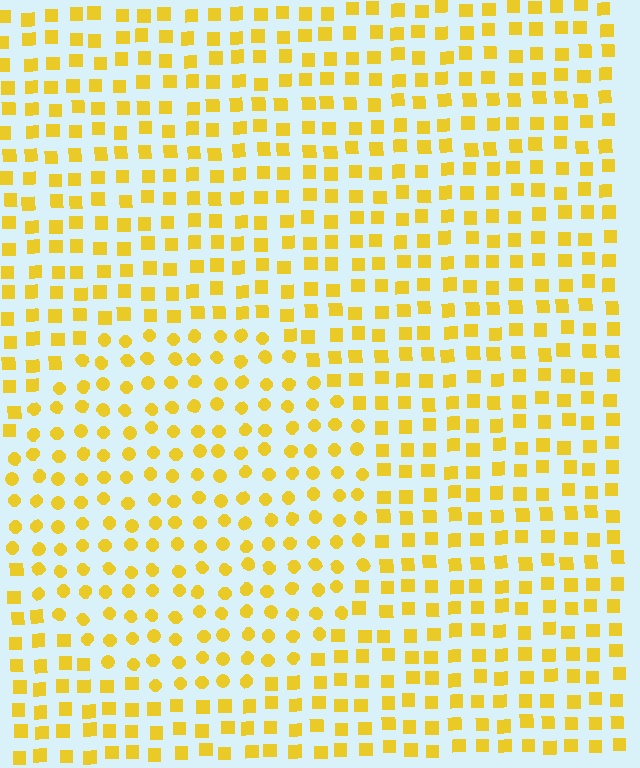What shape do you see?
I see a circle.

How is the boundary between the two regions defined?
The boundary is defined by a change in element shape: circles inside vs. squares outside. All elements share the same color and spacing.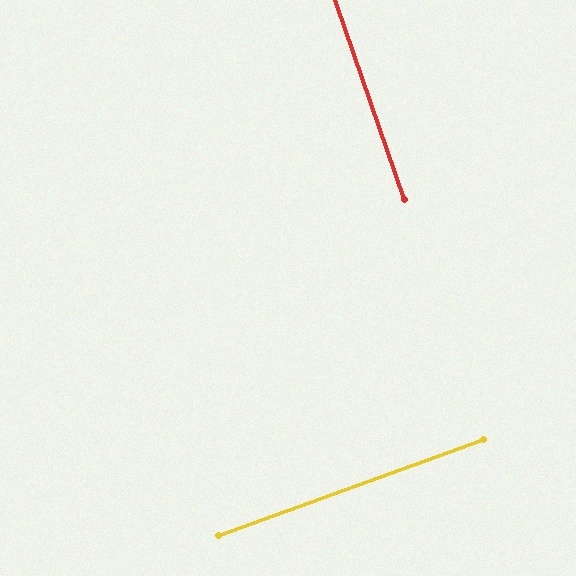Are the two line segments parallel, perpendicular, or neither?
Perpendicular — they meet at approximately 89°.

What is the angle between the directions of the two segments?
Approximately 89 degrees.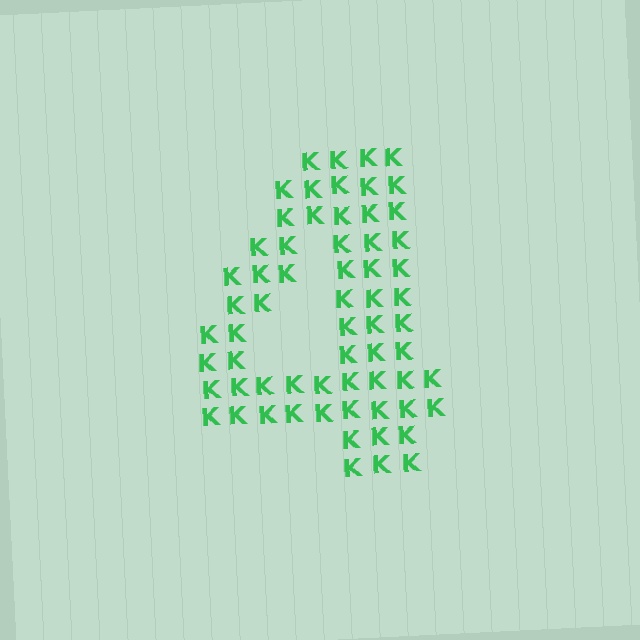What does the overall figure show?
The overall figure shows the digit 4.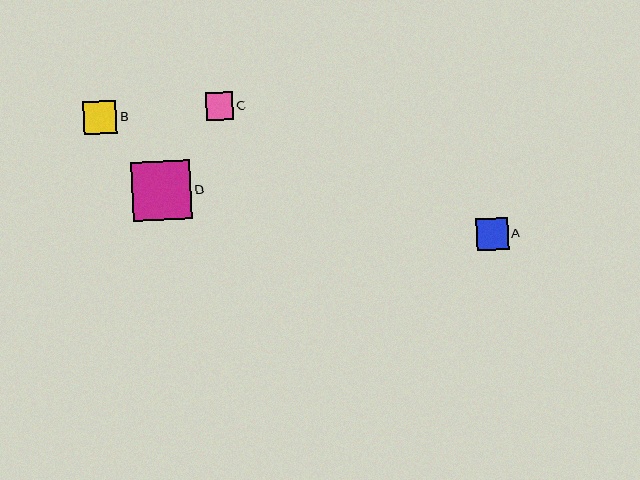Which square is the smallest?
Square C is the smallest with a size of approximately 28 pixels.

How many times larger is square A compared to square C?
Square A is approximately 1.2 times the size of square C.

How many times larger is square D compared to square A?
Square D is approximately 1.9 times the size of square A.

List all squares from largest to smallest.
From largest to smallest: D, B, A, C.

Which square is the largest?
Square D is the largest with a size of approximately 59 pixels.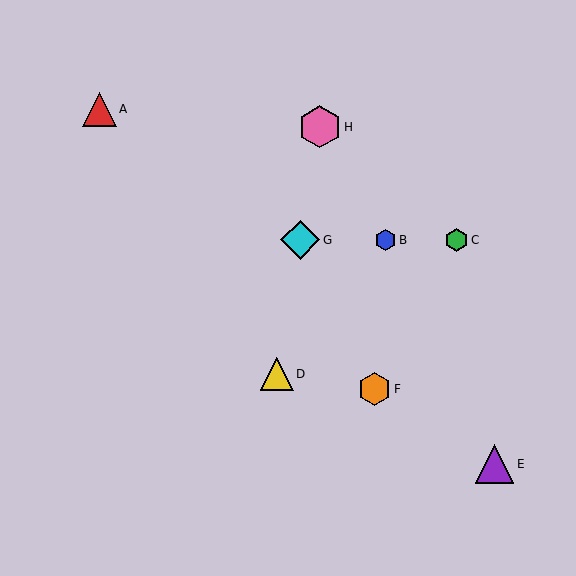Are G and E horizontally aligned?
No, G is at y≈240 and E is at y≈464.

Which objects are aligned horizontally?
Objects B, C, G are aligned horizontally.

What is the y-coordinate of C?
Object C is at y≈240.